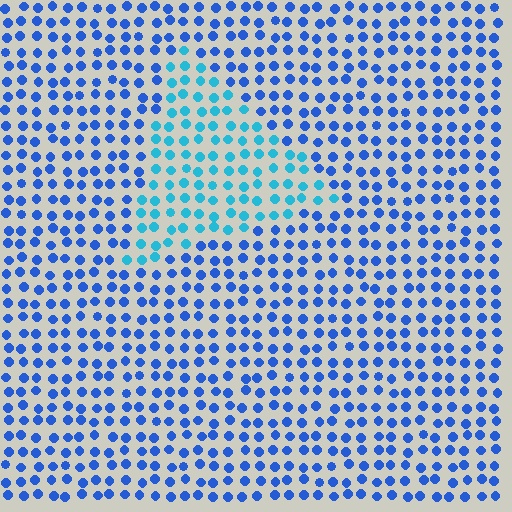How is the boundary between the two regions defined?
The boundary is defined purely by a slight shift in hue (about 32 degrees). Spacing, size, and orientation are identical on both sides.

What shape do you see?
I see a triangle.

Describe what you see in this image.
The image is filled with small blue elements in a uniform arrangement. A triangle-shaped region is visible where the elements are tinted to a slightly different hue, forming a subtle color boundary.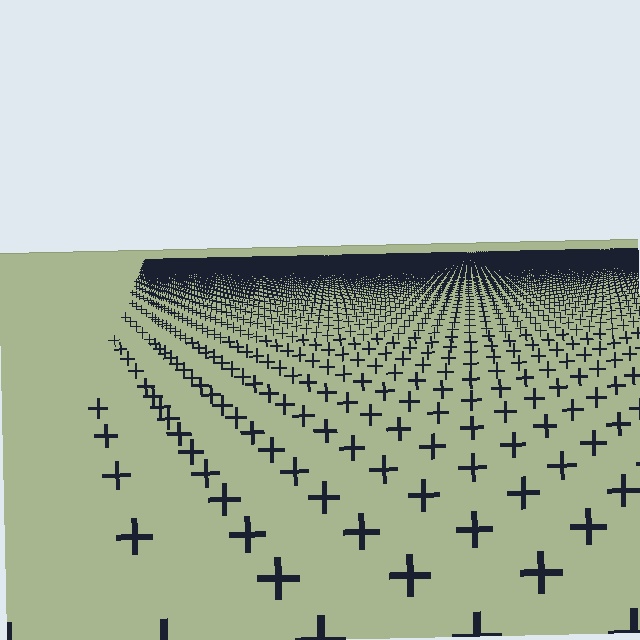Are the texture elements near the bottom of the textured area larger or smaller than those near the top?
Larger. Near the bottom, elements are closer to the viewer and appear at a bigger on-screen size.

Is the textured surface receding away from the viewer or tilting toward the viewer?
The surface is receding away from the viewer. Texture elements get smaller and denser toward the top.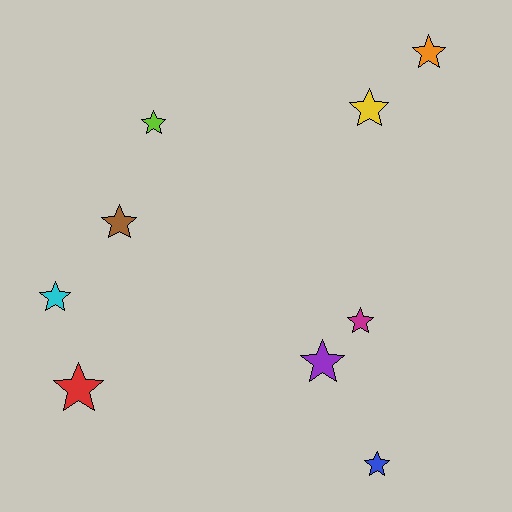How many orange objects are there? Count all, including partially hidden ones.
There is 1 orange object.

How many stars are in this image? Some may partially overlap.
There are 9 stars.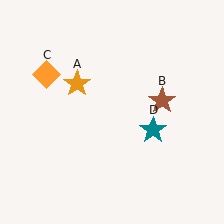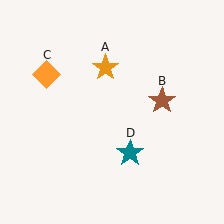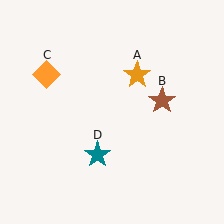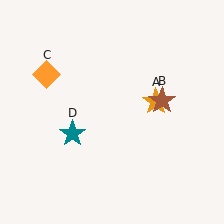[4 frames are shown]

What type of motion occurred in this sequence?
The orange star (object A), teal star (object D) rotated clockwise around the center of the scene.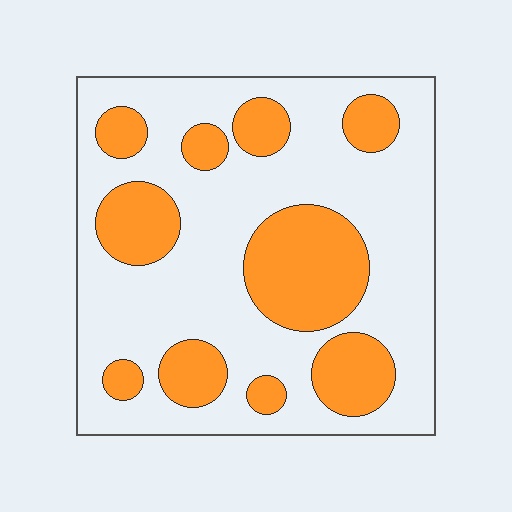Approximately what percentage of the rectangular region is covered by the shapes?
Approximately 30%.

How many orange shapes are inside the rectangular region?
10.